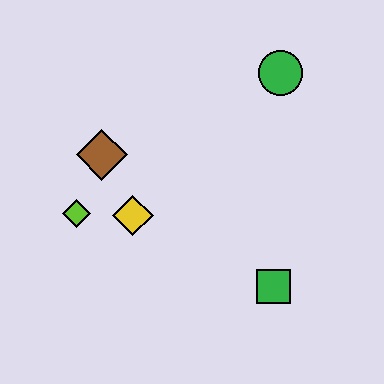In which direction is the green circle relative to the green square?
The green circle is above the green square.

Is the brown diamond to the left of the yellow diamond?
Yes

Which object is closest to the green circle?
The brown diamond is closest to the green circle.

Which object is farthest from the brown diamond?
The green square is farthest from the brown diamond.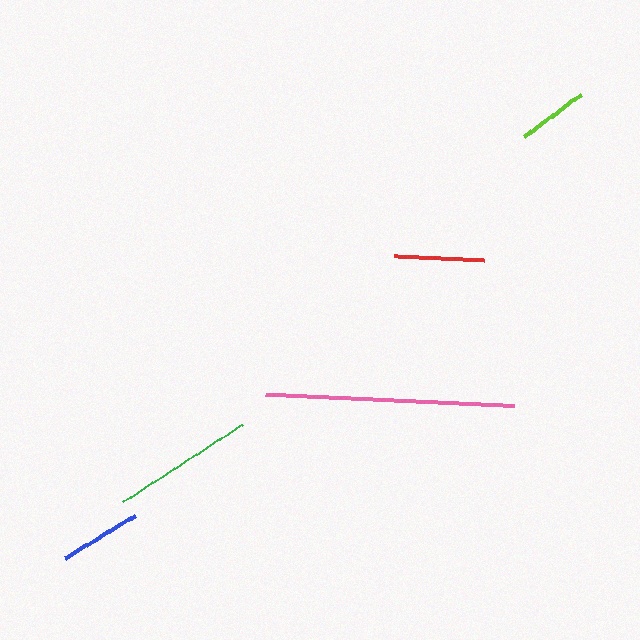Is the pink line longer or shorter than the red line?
The pink line is longer than the red line.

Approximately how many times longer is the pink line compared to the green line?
The pink line is approximately 1.7 times the length of the green line.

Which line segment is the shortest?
The lime line is the shortest at approximately 72 pixels.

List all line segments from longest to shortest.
From longest to shortest: pink, green, red, blue, lime.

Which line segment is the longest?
The pink line is the longest at approximately 249 pixels.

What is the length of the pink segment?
The pink segment is approximately 249 pixels long.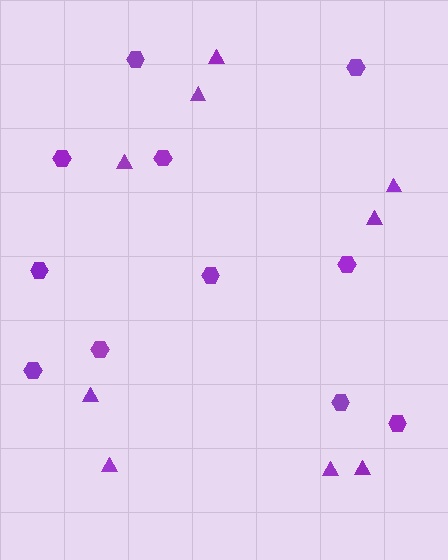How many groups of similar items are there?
There are 2 groups: one group of triangles (9) and one group of hexagons (11).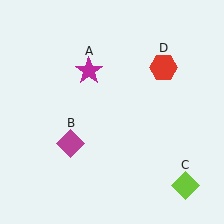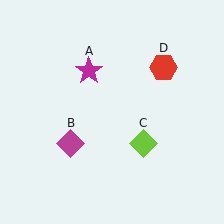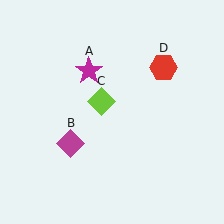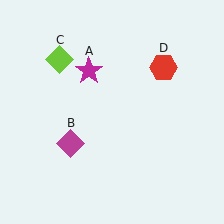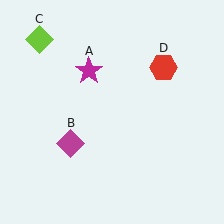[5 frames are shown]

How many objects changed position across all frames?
1 object changed position: lime diamond (object C).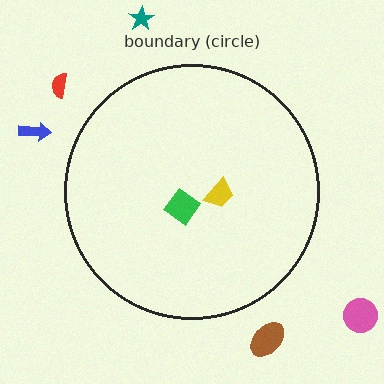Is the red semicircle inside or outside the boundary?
Outside.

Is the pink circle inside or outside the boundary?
Outside.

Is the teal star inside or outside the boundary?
Outside.